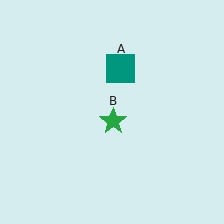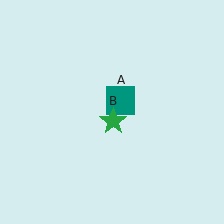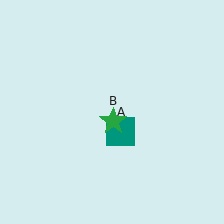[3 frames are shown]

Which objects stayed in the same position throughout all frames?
Green star (object B) remained stationary.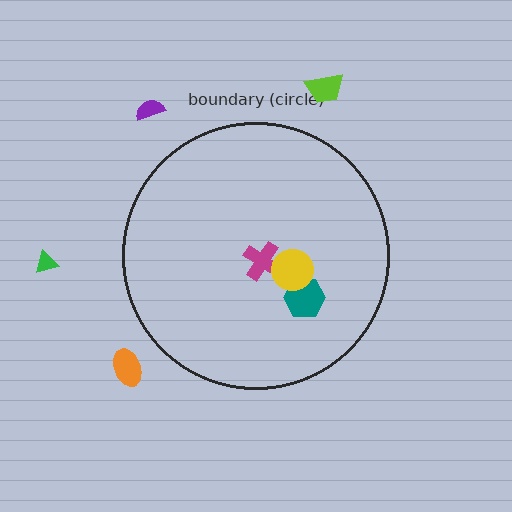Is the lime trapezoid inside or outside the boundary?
Outside.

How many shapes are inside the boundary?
3 inside, 4 outside.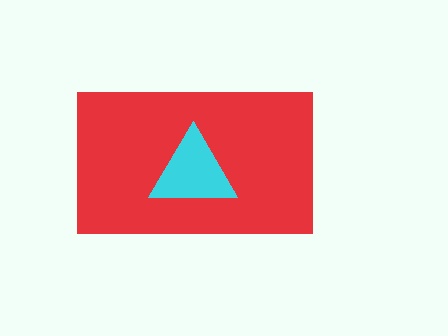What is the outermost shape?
The red rectangle.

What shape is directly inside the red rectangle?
The cyan triangle.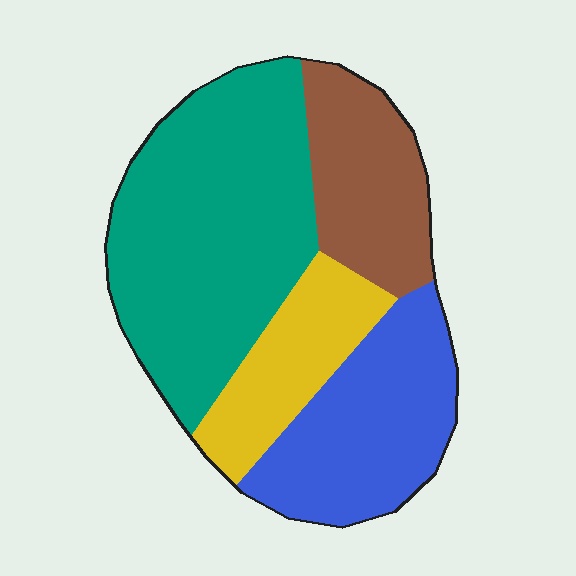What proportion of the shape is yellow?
Yellow takes up less than a quarter of the shape.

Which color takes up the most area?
Teal, at roughly 45%.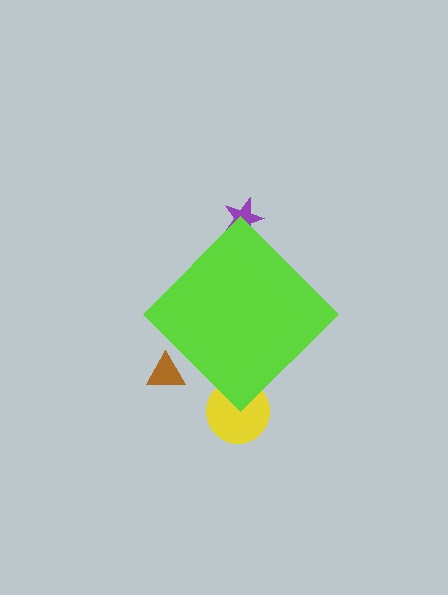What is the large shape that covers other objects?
A lime diamond.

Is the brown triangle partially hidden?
Yes, the brown triangle is partially hidden behind the lime diamond.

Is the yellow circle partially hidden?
Yes, the yellow circle is partially hidden behind the lime diamond.